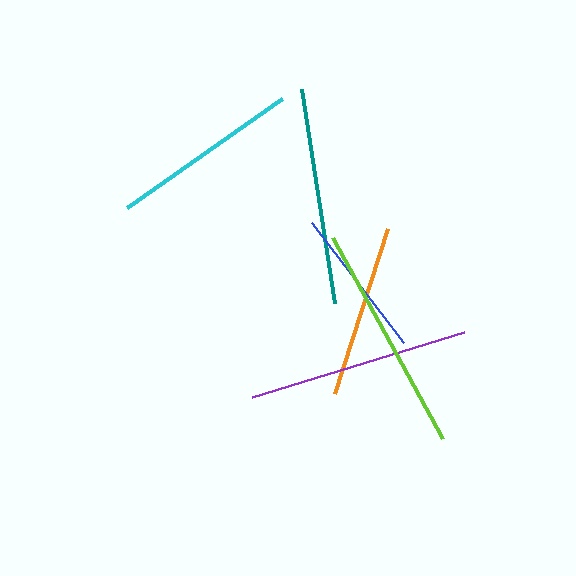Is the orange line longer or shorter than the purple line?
The purple line is longer than the orange line.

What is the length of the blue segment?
The blue segment is approximately 151 pixels long.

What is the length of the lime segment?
The lime segment is approximately 229 pixels long.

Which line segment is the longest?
The lime line is the longest at approximately 229 pixels.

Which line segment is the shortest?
The blue line is the shortest at approximately 151 pixels.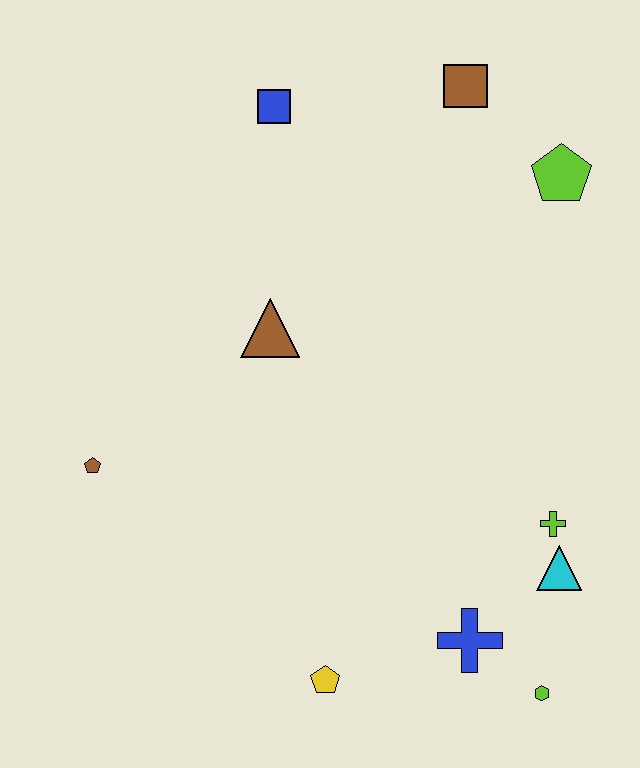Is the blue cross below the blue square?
Yes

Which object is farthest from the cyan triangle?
The blue square is farthest from the cyan triangle.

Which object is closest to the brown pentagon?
The brown triangle is closest to the brown pentagon.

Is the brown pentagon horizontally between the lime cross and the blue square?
No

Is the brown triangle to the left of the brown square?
Yes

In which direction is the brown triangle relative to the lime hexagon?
The brown triangle is above the lime hexagon.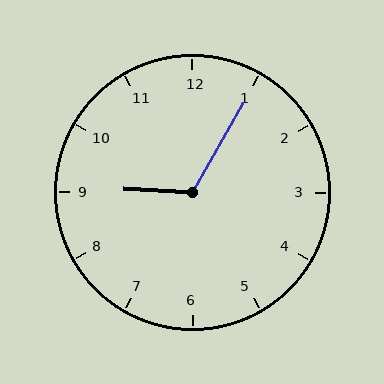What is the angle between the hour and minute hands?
Approximately 118 degrees.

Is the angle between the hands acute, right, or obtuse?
It is obtuse.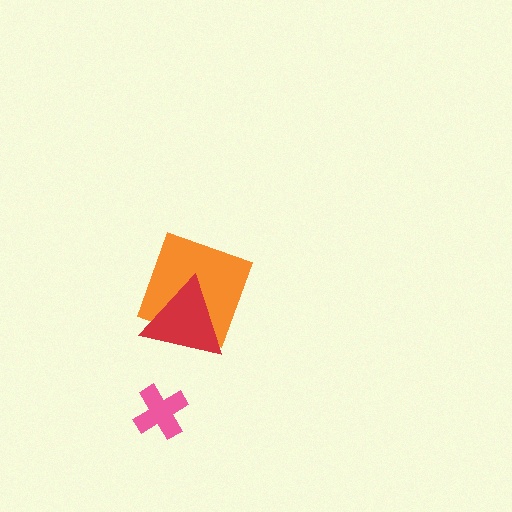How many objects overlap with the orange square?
1 object overlaps with the orange square.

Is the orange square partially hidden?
Yes, it is partially covered by another shape.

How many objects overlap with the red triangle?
1 object overlaps with the red triangle.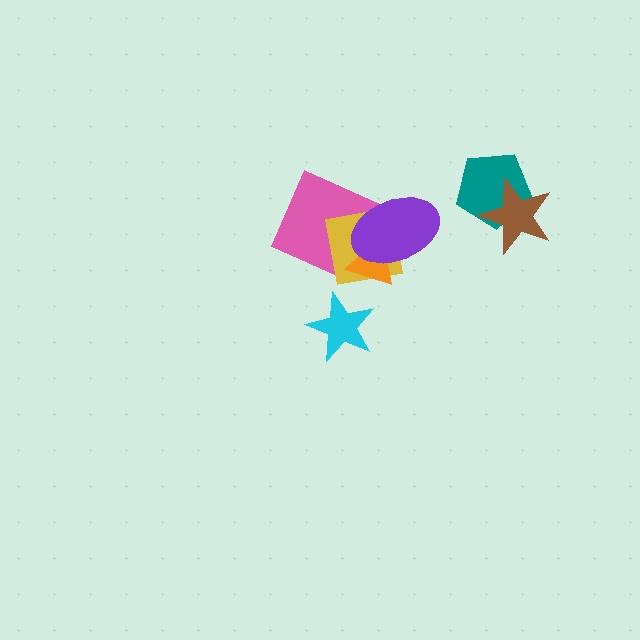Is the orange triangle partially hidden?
Yes, it is partially covered by another shape.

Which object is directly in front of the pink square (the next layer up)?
The yellow square is directly in front of the pink square.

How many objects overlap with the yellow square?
3 objects overlap with the yellow square.